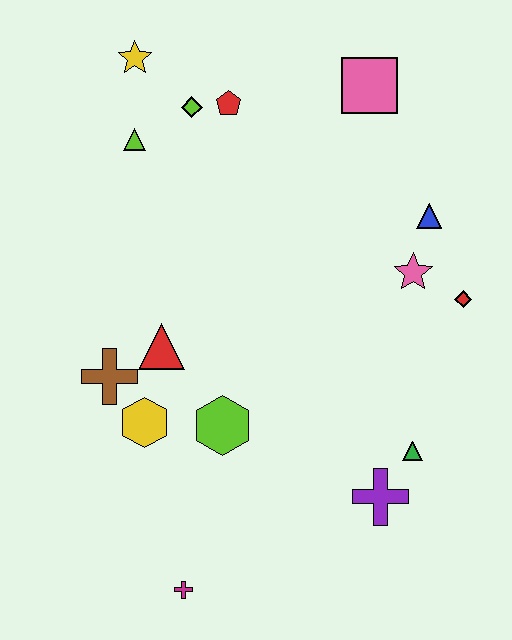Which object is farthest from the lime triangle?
The magenta cross is farthest from the lime triangle.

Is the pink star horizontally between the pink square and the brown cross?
No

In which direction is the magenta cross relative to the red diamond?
The magenta cross is below the red diamond.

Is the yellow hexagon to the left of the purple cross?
Yes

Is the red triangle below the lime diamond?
Yes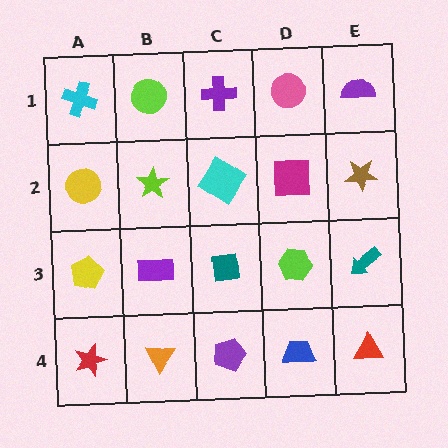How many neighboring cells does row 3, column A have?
3.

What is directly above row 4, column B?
A purple rectangle.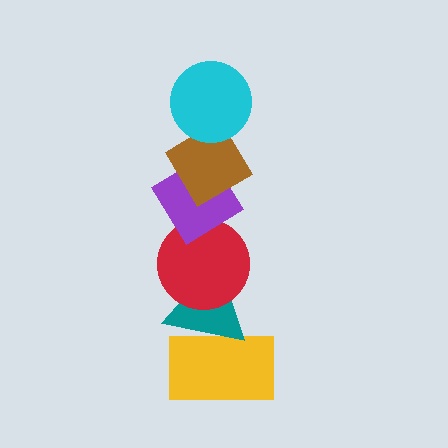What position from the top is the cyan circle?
The cyan circle is 1st from the top.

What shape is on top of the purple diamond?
The brown diamond is on top of the purple diamond.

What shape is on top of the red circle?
The purple diamond is on top of the red circle.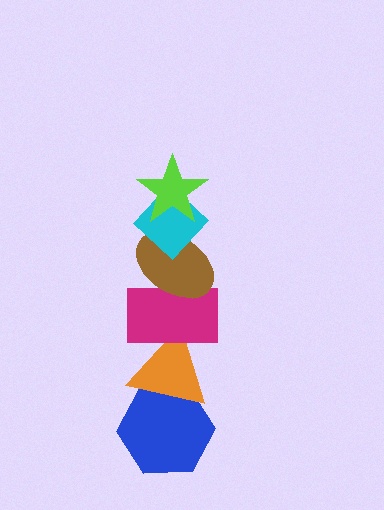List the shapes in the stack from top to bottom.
From top to bottom: the lime star, the cyan diamond, the brown ellipse, the magenta rectangle, the orange triangle, the blue hexagon.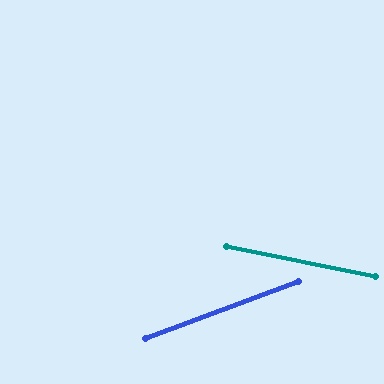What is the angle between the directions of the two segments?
Approximately 32 degrees.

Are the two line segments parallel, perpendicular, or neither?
Neither parallel nor perpendicular — they differ by about 32°.